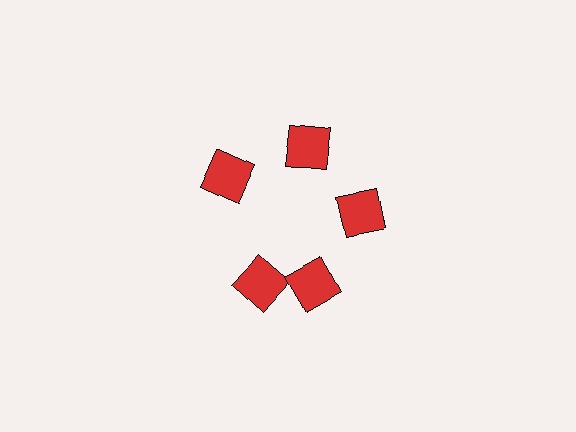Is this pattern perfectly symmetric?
No. The 5 red squares are arranged in a ring, but one element near the 8 o'clock position is rotated out of alignment along the ring, breaking the 5-fold rotational symmetry.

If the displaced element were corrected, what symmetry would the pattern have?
It would have 5-fold rotational symmetry — the pattern would map onto itself every 72 degrees.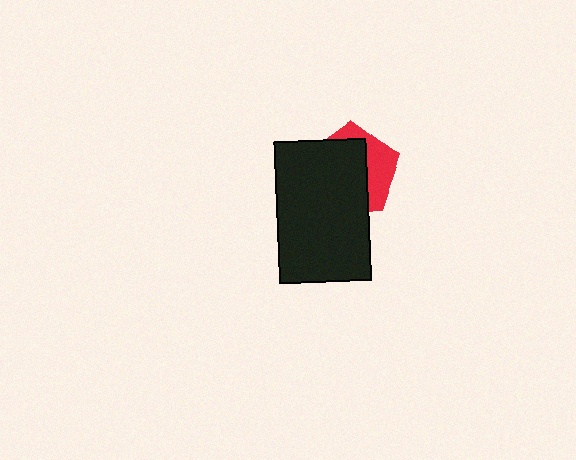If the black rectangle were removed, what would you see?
You would see the complete red pentagon.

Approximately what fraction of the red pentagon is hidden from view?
Roughly 64% of the red pentagon is hidden behind the black rectangle.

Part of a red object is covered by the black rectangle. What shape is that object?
It is a pentagon.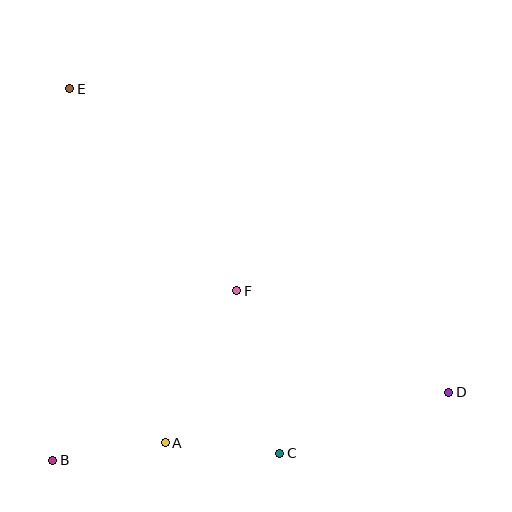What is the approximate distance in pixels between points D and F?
The distance between D and F is approximately 235 pixels.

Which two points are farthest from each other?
Points D and E are farthest from each other.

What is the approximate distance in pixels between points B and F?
The distance between B and F is approximately 250 pixels.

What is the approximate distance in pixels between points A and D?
The distance between A and D is approximately 288 pixels.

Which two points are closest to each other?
Points A and B are closest to each other.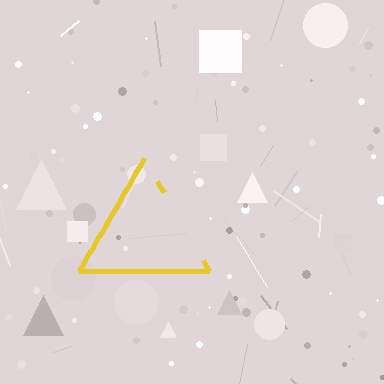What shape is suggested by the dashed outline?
The dashed outline suggests a triangle.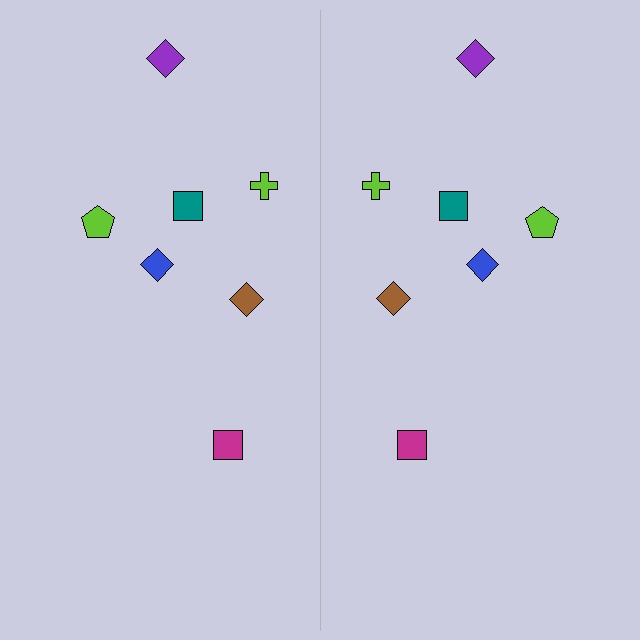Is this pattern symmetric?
Yes, this pattern has bilateral (reflection) symmetry.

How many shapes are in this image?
There are 14 shapes in this image.